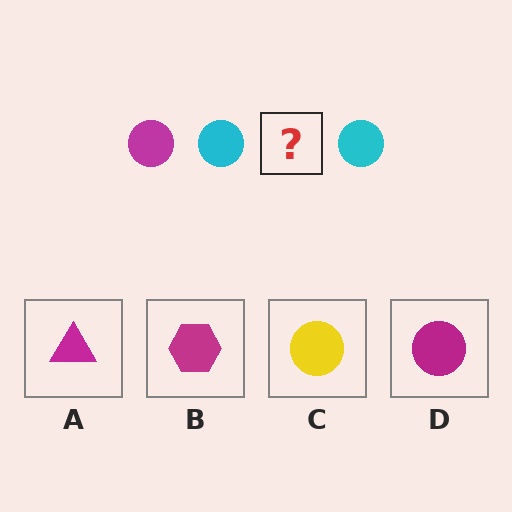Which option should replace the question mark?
Option D.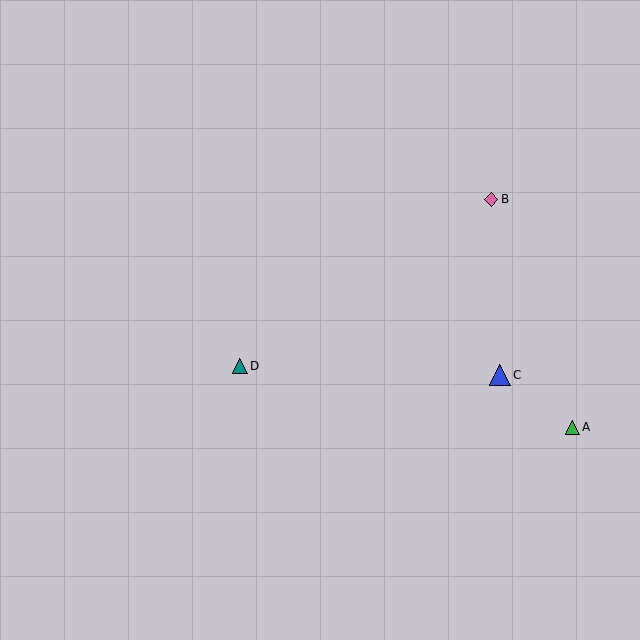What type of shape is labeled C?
Shape C is a blue triangle.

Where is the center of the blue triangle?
The center of the blue triangle is at (500, 375).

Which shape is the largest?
The blue triangle (labeled C) is the largest.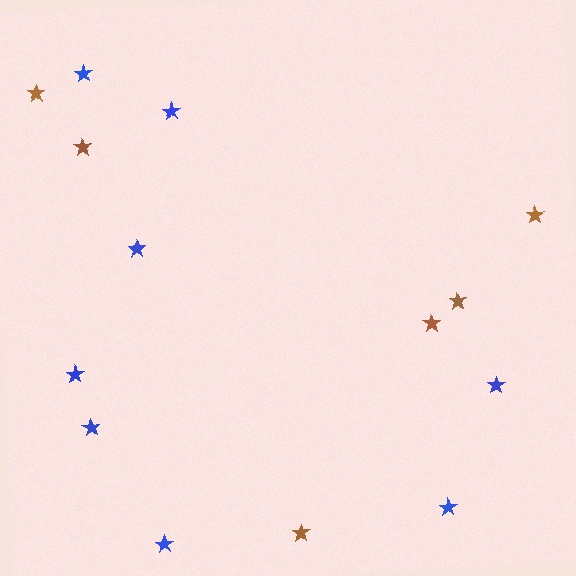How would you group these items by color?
There are 2 groups: one group of blue stars (8) and one group of brown stars (6).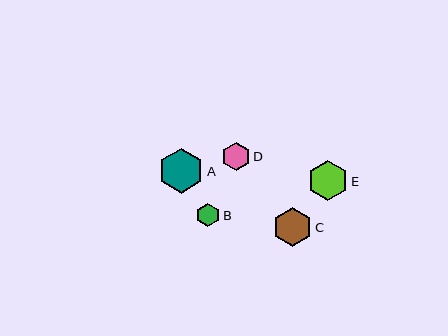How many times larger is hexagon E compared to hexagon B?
Hexagon E is approximately 1.7 times the size of hexagon B.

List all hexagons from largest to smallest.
From largest to smallest: A, E, C, D, B.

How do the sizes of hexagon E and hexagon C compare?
Hexagon E and hexagon C are approximately the same size.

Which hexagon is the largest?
Hexagon A is the largest with a size of approximately 45 pixels.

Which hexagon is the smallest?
Hexagon B is the smallest with a size of approximately 24 pixels.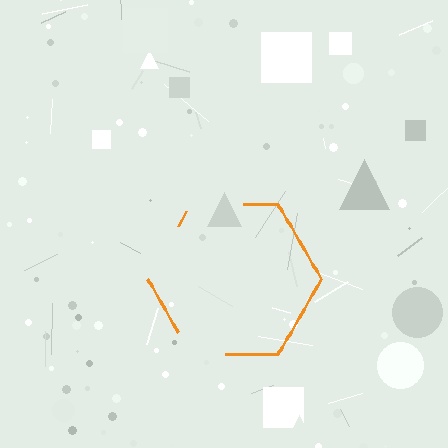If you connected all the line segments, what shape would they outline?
They would outline a hexagon.